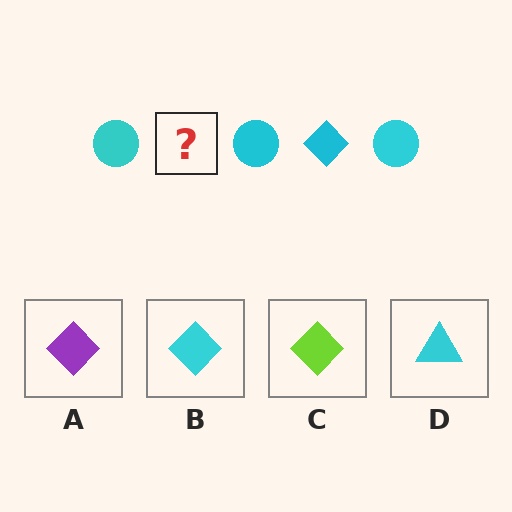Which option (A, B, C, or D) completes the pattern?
B.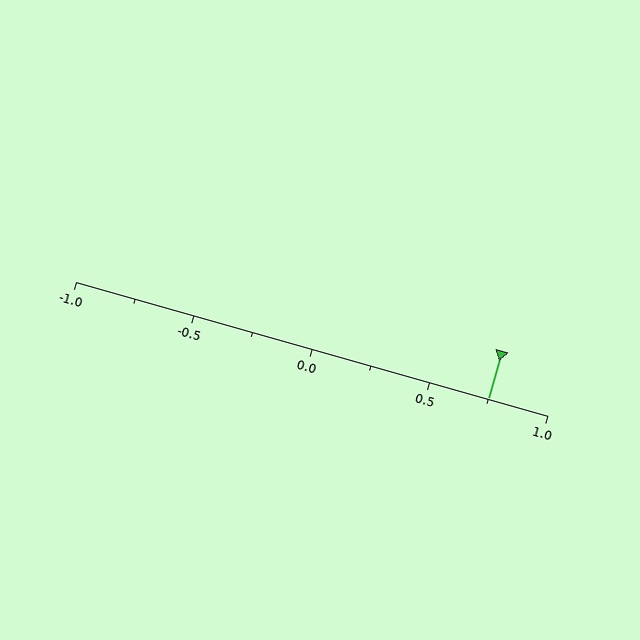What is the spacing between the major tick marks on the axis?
The major ticks are spaced 0.5 apart.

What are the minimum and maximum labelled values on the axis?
The axis runs from -1.0 to 1.0.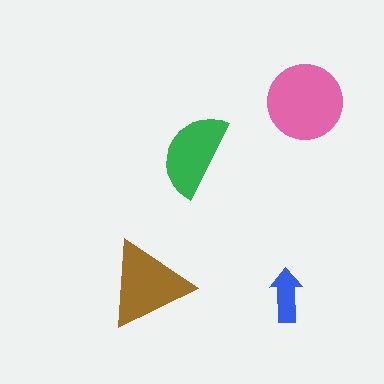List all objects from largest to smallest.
The pink circle, the brown triangle, the green semicircle, the blue arrow.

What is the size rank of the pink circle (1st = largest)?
1st.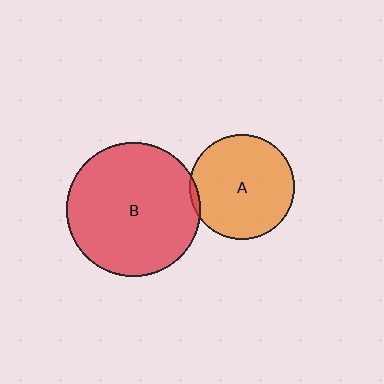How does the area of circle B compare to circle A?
Approximately 1.6 times.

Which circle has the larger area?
Circle B (red).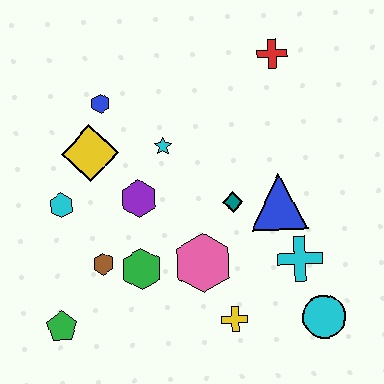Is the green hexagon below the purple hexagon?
Yes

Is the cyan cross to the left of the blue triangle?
No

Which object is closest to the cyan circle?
The cyan cross is closest to the cyan circle.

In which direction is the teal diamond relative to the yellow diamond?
The teal diamond is to the right of the yellow diamond.